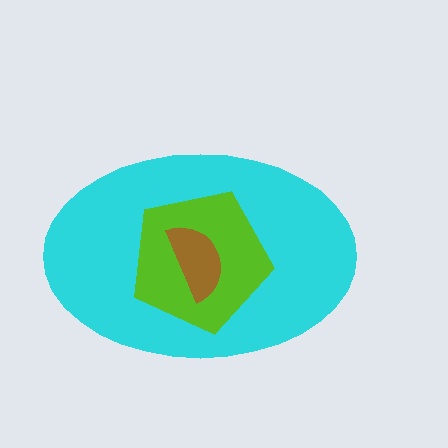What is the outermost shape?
The cyan ellipse.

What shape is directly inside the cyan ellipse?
The lime pentagon.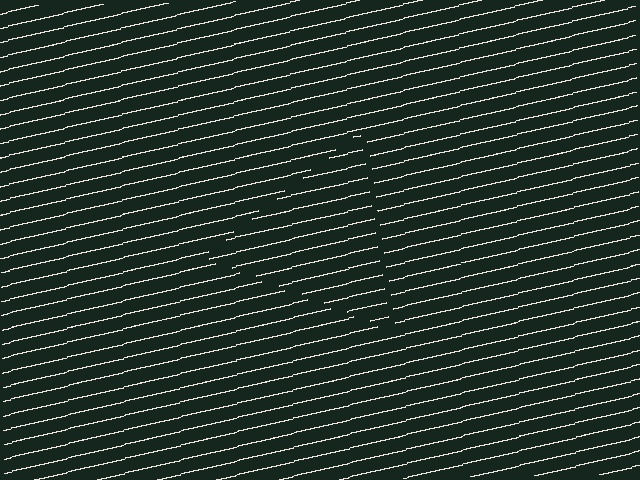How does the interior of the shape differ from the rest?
The interior of the shape contains the same grating, shifted by half a period — the contour is defined by the phase discontinuity where line-ends from the inner and outer gratings abut.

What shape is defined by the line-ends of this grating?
An illusory triangle. The interior of the shape contains the same grating, shifted by half a period — the contour is defined by the phase discontinuity where line-ends from the inner and outer gratings abut.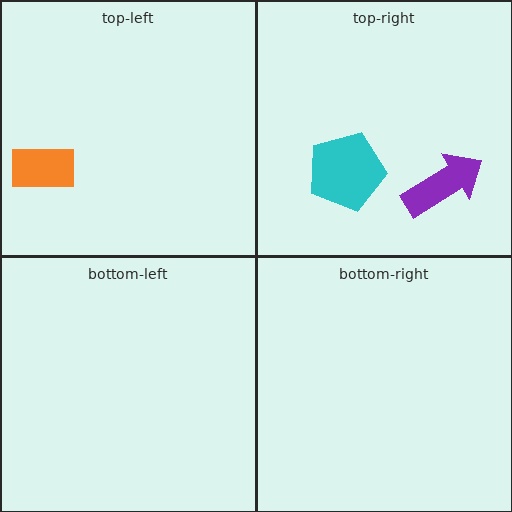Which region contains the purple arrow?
The top-right region.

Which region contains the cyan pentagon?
The top-right region.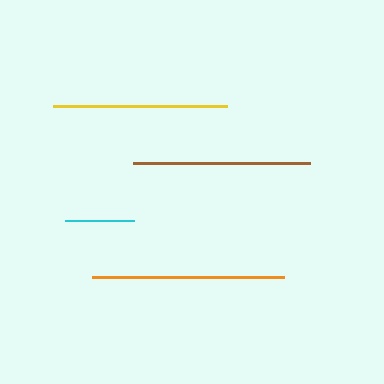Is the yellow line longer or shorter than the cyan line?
The yellow line is longer than the cyan line.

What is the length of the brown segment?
The brown segment is approximately 177 pixels long.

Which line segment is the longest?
The orange line is the longest at approximately 192 pixels.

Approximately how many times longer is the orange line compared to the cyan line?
The orange line is approximately 2.8 times the length of the cyan line.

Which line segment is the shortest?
The cyan line is the shortest at approximately 69 pixels.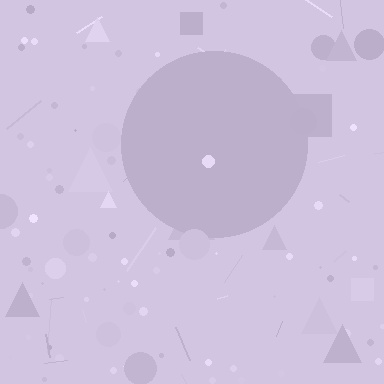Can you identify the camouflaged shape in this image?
The camouflaged shape is a circle.